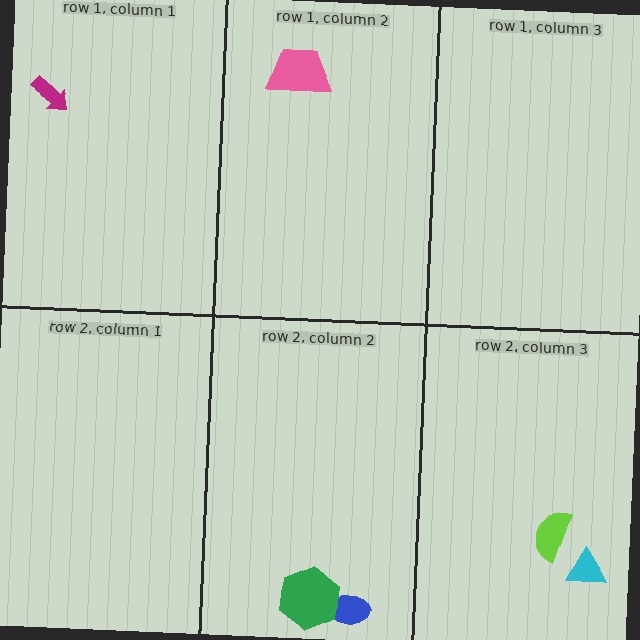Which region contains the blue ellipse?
The row 2, column 2 region.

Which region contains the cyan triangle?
The row 2, column 3 region.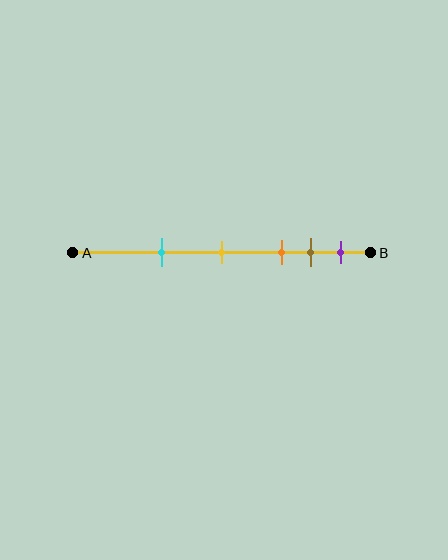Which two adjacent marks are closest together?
The brown and purple marks are the closest adjacent pair.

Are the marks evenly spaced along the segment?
No, the marks are not evenly spaced.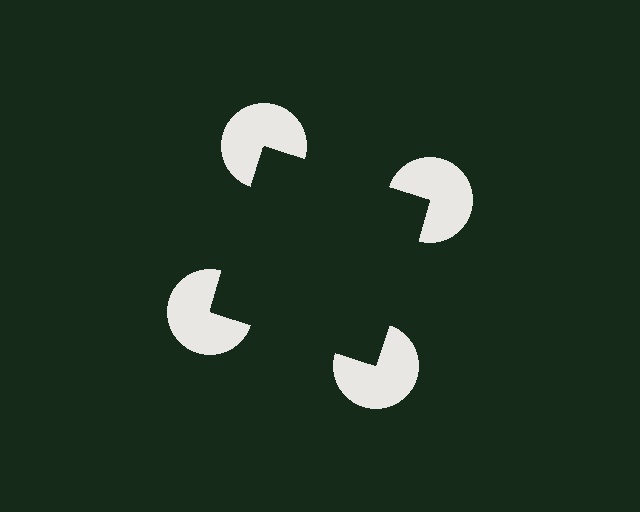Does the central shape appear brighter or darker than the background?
It typically appears slightly darker than the background, even though no actual brightness change is drawn.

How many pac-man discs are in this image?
There are 4 — one at each vertex of the illusory square.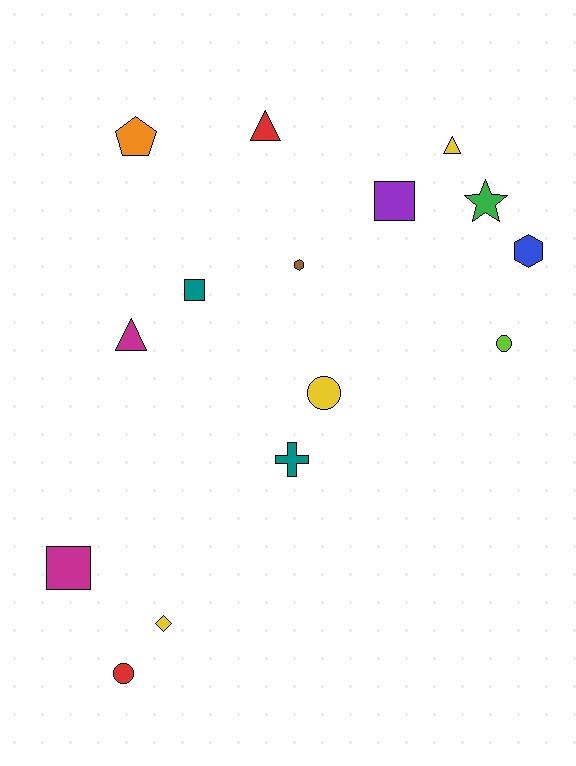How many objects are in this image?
There are 15 objects.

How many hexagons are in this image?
There are 2 hexagons.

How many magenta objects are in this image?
There are 2 magenta objects.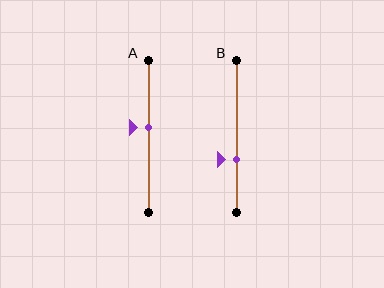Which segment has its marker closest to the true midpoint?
Segment A has its marker closest to the true midpoint.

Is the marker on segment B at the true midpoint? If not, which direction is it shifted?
No, the marker on segment B is shifted downward by about 16% of the segment length.